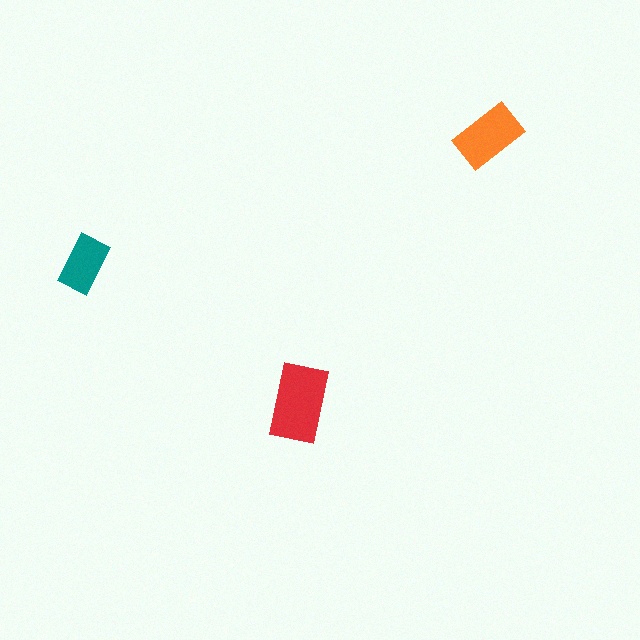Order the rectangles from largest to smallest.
the red one, the orange one, the teal one.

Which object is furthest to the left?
The teal rectangle is leftmost.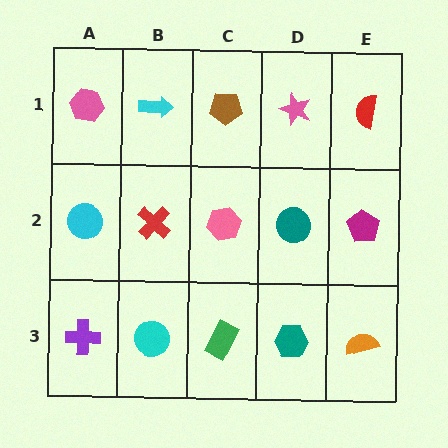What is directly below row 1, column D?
A teal circle.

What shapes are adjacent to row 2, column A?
A pink hexagon (row 1, column A), a purple cross (row 3, column A), a red cross (row 2, column B).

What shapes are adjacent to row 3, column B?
A red cross (row 2, column B), a purple cross (row 3, column A), a green rectangle (row 3, column C).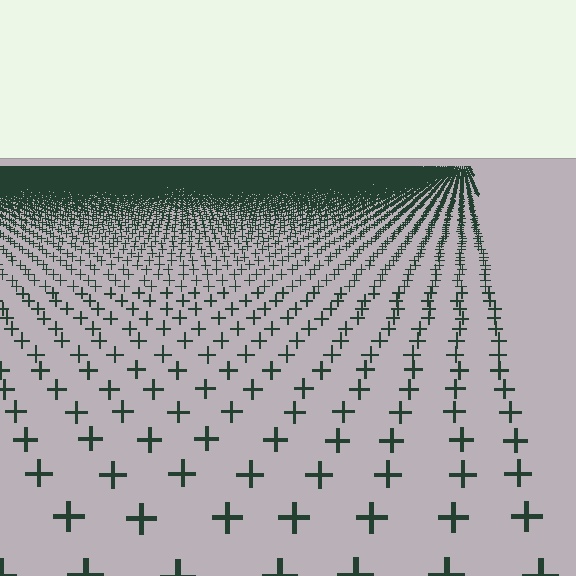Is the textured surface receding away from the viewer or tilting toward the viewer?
The surface is receding away from the viewer. Texture elements get smaller and denser toward the top.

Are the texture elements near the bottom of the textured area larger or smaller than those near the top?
Larger. Near the bottom, elements are closer to the viewer and appear at a bigger on-screen size.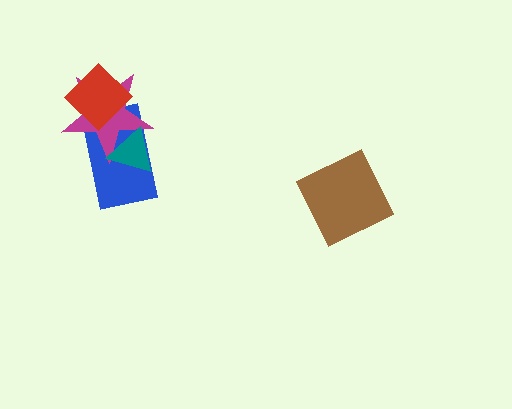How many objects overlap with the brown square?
0 objects overlap with the brown square.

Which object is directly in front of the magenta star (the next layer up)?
The teal triangle is directly in front of the magenta star.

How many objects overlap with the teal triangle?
2 objects overlap with the teal triangle.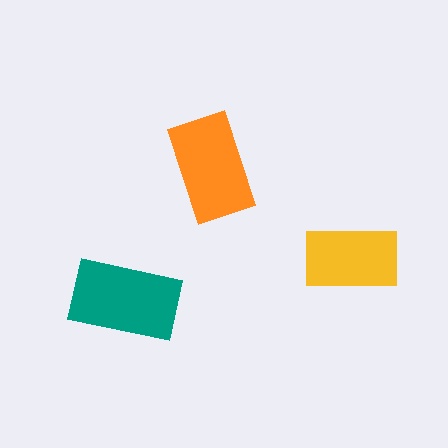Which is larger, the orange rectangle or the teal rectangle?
The teal one.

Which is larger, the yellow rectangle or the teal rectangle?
The teal one.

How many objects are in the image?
There are 3 objects in the image.